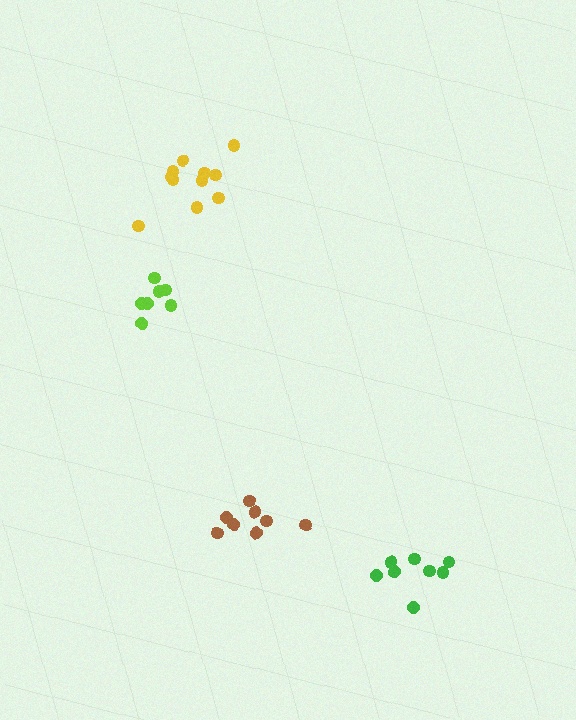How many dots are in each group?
Group 1: 8 dots, Group 2: 11 dots, Group 3: 7 dots, Group 4: 8 dots (34 total).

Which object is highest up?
The yellow cluster is topmost.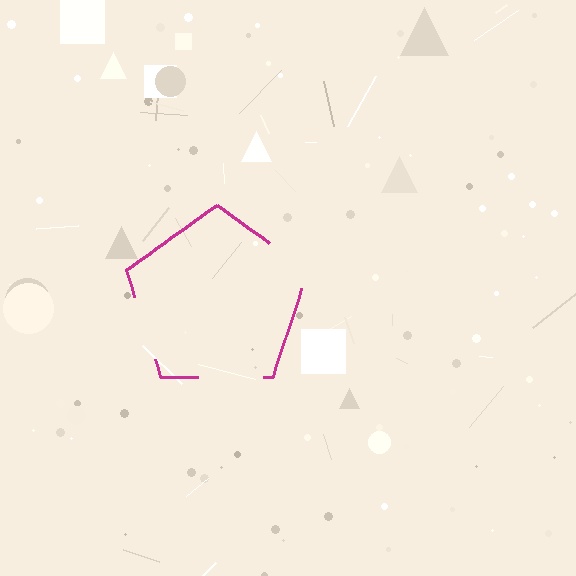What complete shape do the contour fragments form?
The contour fragments form a pentagon.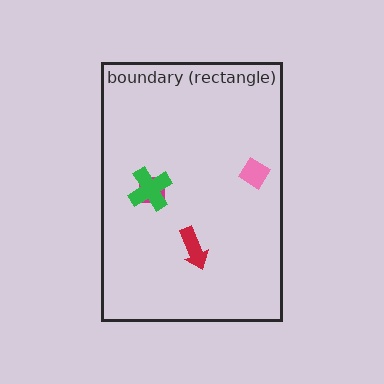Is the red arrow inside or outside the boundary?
Inside.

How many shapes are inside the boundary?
4 inside, 0 outside.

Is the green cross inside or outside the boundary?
Inside.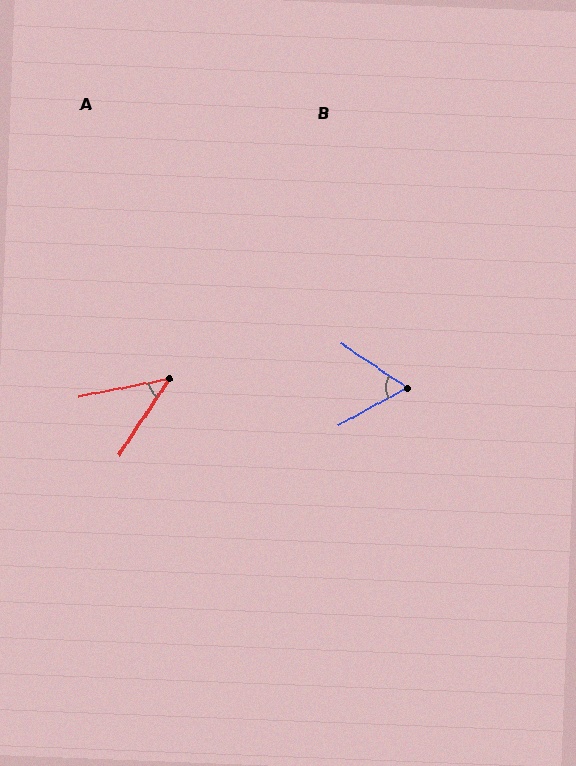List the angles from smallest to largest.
A (45°), B (62°).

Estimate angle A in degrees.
Approximately 45 degrees.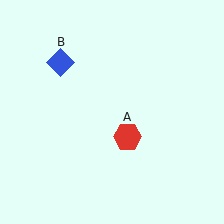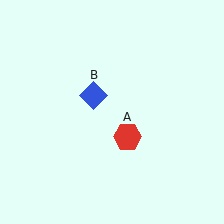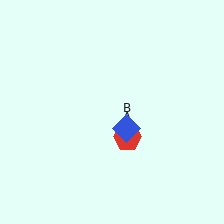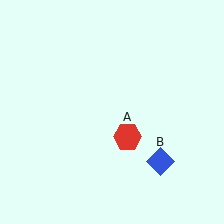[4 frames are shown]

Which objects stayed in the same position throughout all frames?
Red hexagon (object A) remained stationary.